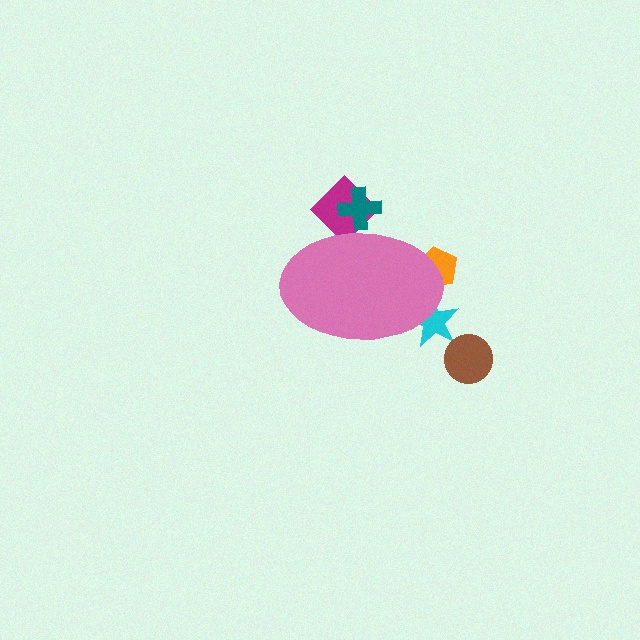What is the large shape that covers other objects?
A pink ellipse.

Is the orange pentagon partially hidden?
Yes, the orange pentagon is partially hidden behind the pink ellipse.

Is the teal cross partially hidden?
Yes, the teal cross is partially hidden behind the pink ellipse.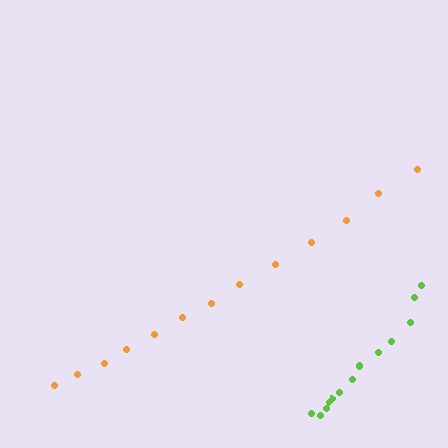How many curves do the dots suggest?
There are 2 distinct paths.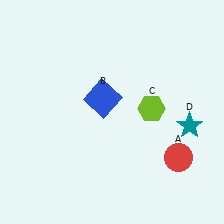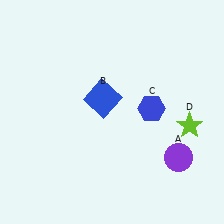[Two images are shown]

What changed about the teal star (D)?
In Image 1, D is teal. In Image 2, it changed to lime.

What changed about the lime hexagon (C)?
In Image 1, C is lime. In Image 2, it changed to blue.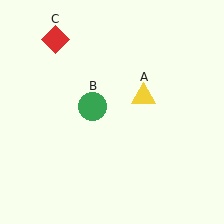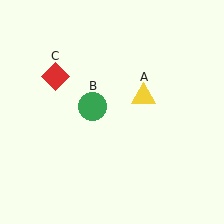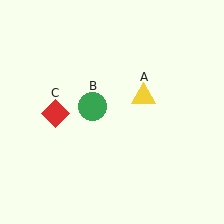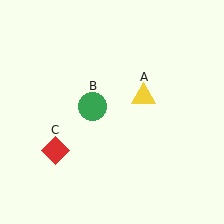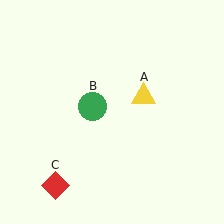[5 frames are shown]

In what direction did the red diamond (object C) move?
The red diamond (object C) moved down.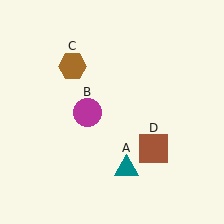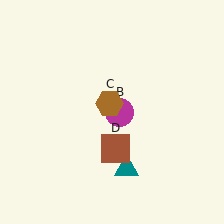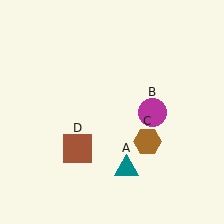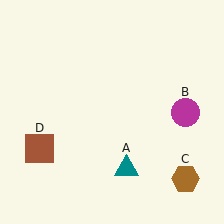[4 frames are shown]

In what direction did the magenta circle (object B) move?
The magenta circle (object B) moved right.